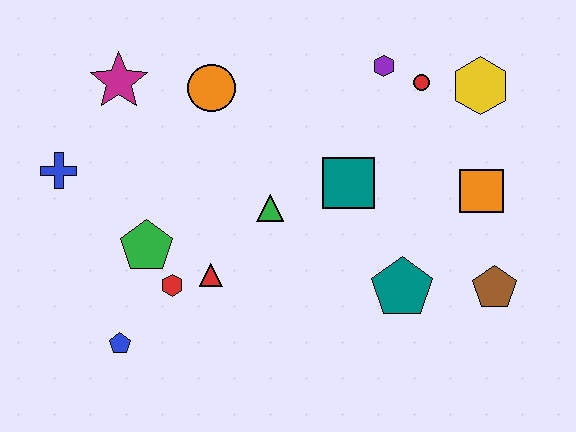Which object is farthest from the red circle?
The blue pentagon is farthest from the red circle.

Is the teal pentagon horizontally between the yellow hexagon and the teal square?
Yes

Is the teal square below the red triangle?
No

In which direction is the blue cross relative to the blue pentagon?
The blue cross is above the blue pentagon.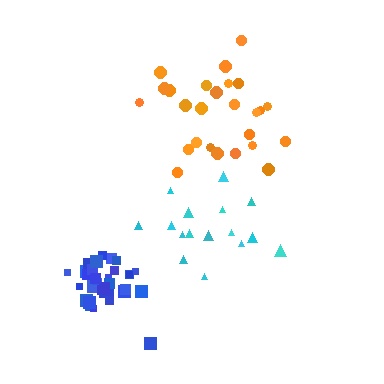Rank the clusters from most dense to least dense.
blue, orange, cyan.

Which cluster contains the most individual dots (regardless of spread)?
Blue (30).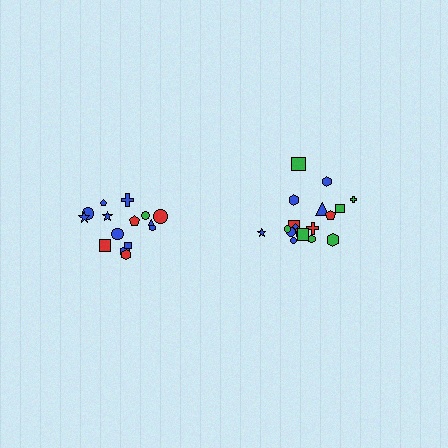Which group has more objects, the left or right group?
The right group.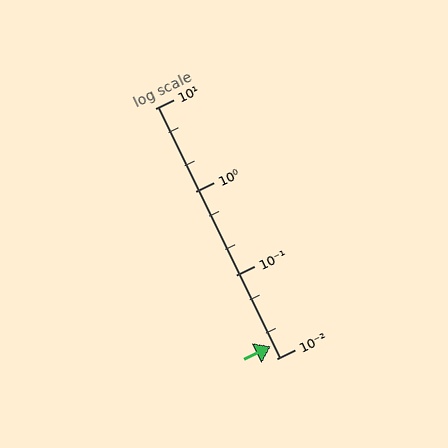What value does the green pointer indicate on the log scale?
The pointer indicates approximately 0.014.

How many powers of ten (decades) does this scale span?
The scale spans 3 decades, from 0.01 to 10.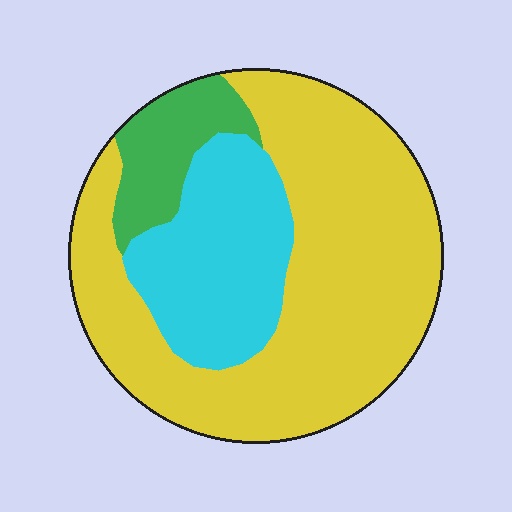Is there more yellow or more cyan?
Yellow.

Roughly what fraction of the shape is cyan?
Cyan takes up about one quarter (1/4) of the shape.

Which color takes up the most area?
Yellow, at roughly 65%.